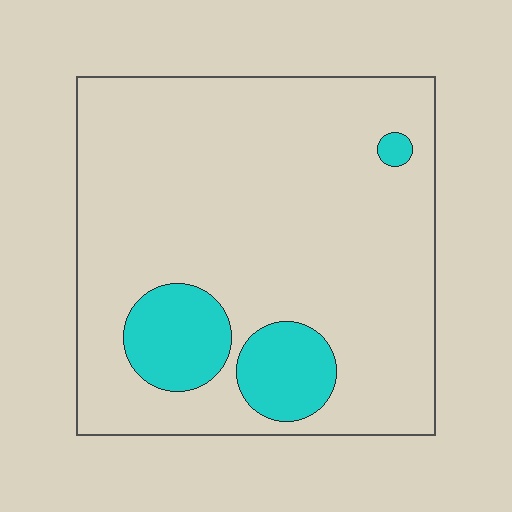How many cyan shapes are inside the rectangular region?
3.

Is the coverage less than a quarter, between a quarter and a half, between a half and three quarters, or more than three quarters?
Less than a quarter.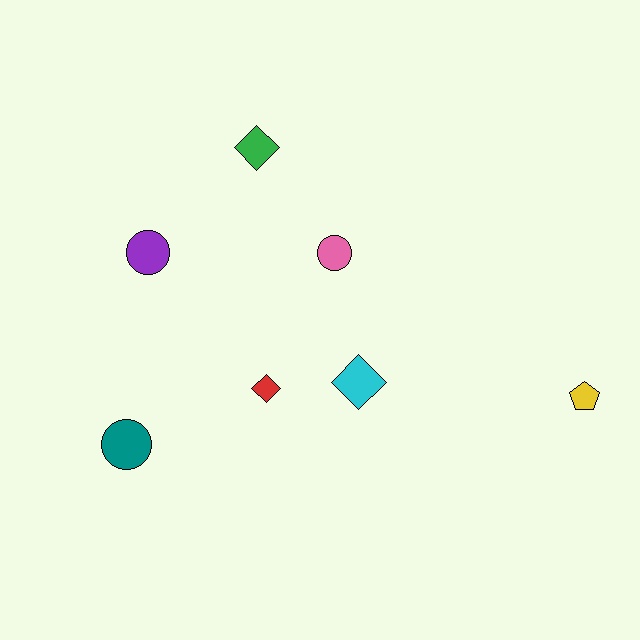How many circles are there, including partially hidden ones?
There are 3 circles.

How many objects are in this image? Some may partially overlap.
There are 7 objects.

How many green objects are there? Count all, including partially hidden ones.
There is 1 green object.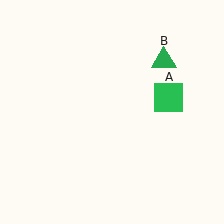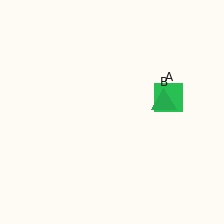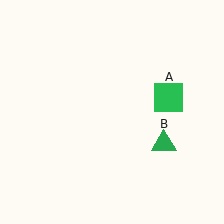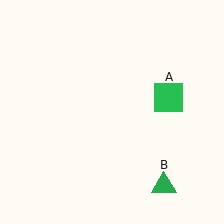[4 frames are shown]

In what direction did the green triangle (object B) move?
The green triangle (object B) moved down.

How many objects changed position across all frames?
1 object changed position: green triangle (object B).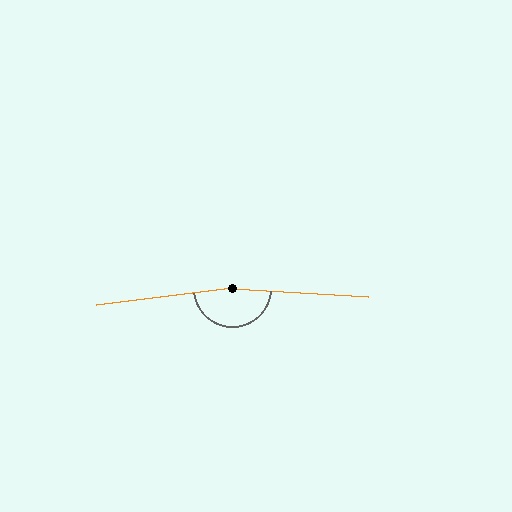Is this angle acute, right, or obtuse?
It is obtuse.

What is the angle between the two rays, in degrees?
Approximately 169 degrees.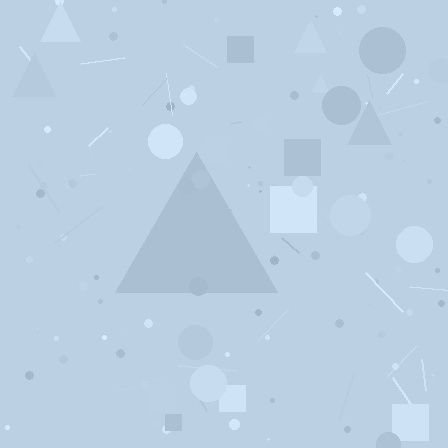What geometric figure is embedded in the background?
A triangle is embedded in the background.